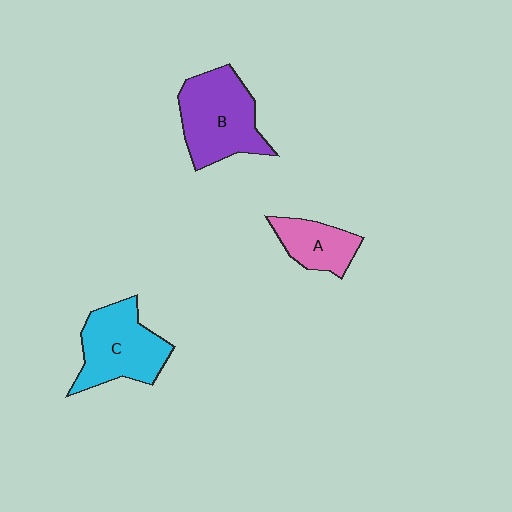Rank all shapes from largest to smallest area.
From largest to smallest: B (purple), C (cyan), A (pink).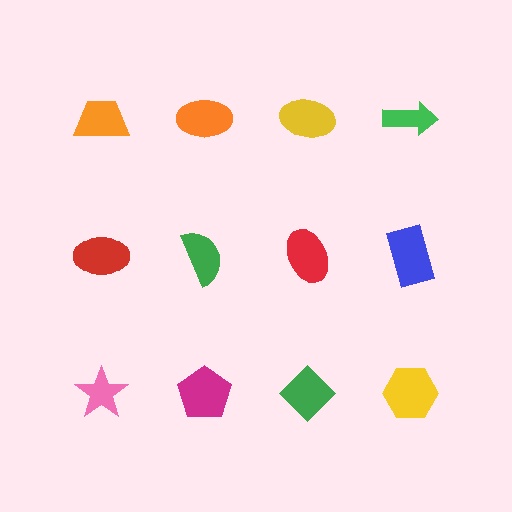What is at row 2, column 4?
A blue rectangle.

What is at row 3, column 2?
A magenta pentagon.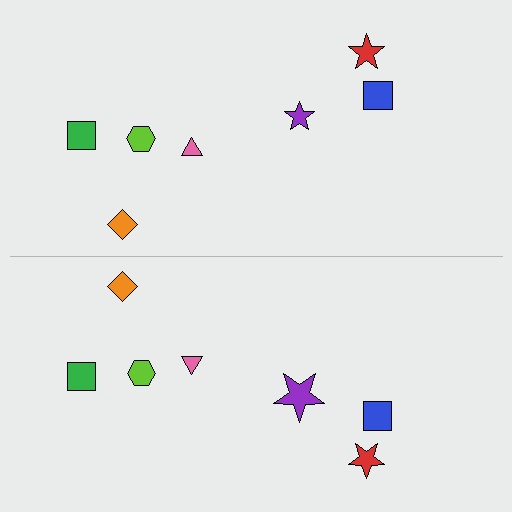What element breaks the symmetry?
The purple star on the bottom side has a different size than its mirror counterpart.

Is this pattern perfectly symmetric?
No, the pattern is not perfectly symmetric. The purple star on the bottom side has a different size than its mirror counterpart.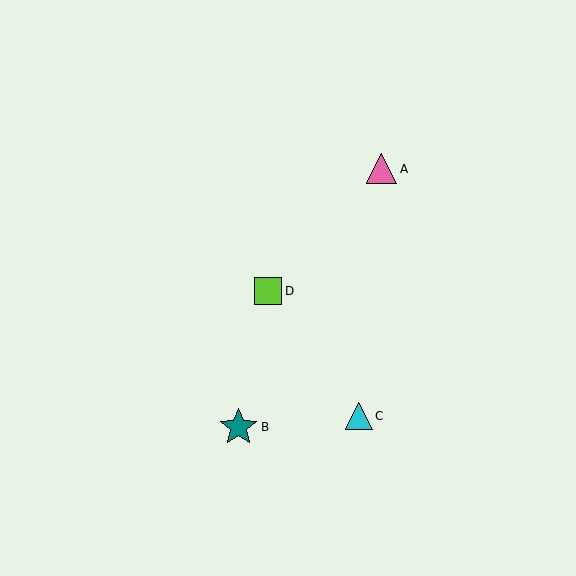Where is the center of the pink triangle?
The center of the pink triangle is at (382, 169).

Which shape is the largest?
The teal star (labeled B) is the largest.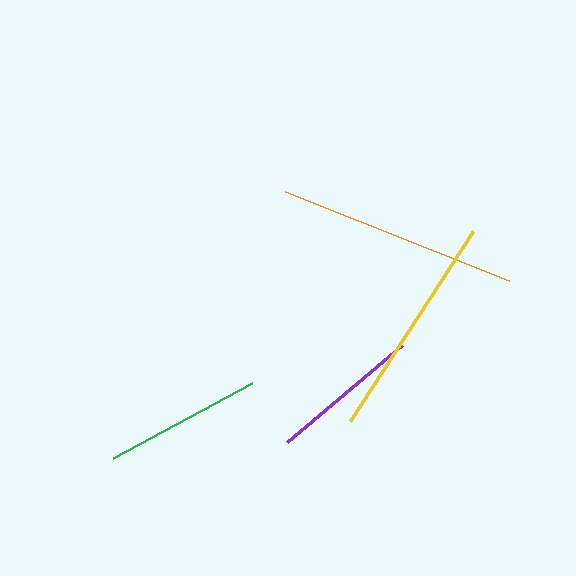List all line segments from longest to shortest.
From longest to shortest: orange, yellow, green, purple.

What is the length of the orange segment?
The orange segment is approximately 241 pixels long.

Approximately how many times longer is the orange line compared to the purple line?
The orange line is approximately 1.6 times the length of the purple line.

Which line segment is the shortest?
The purple line is the shortest at approximately 150 pixels.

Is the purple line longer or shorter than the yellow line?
The yellow line is longer than the purple line.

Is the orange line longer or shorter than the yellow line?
The orange line is longer than the yellow line.